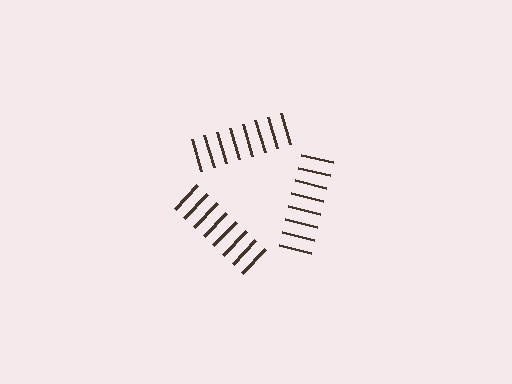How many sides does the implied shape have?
3 sides — the line-ends trace a triangle.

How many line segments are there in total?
24 — 8 along each of the 3 edges.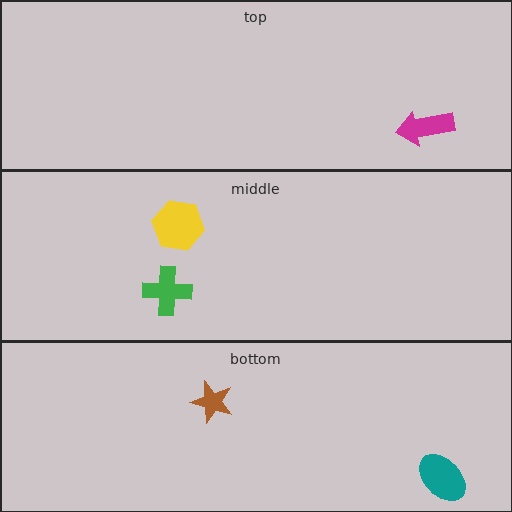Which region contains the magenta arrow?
The top region.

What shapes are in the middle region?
The green cross, the yellow hexagon.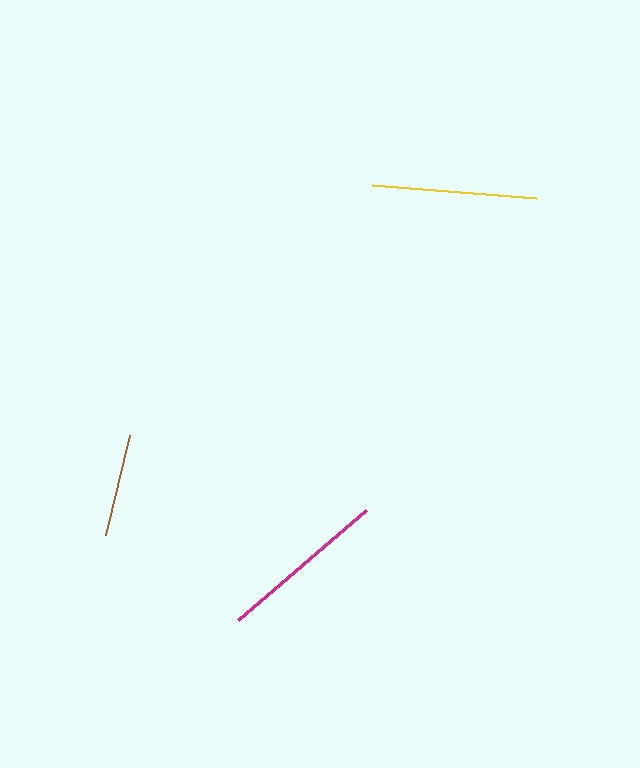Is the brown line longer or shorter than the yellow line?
The yellow line is longer than the brown line.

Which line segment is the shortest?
The brown line is the shortest at approximately 103 pixels.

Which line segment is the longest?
The magenta line is the longest at approximately 168 pixels.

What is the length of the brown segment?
The brown segment is approximately 103 pixels long.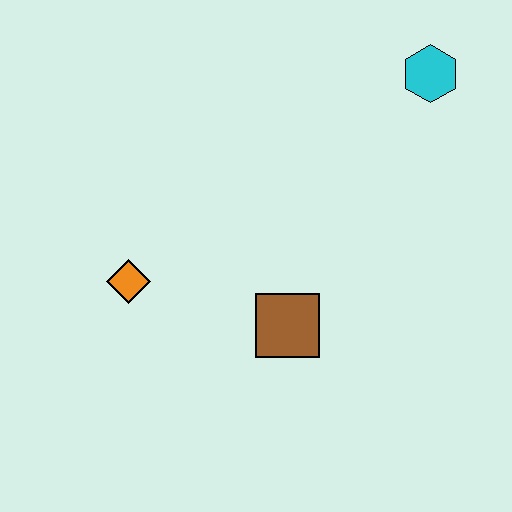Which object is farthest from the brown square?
The cyan hexagon is farthest from the brown square.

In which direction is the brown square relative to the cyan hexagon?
The brown square is below the cyan hexagon.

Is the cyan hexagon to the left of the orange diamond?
No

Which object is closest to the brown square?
The orange diamond is closest to the brown square.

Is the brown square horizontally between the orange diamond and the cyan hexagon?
Yes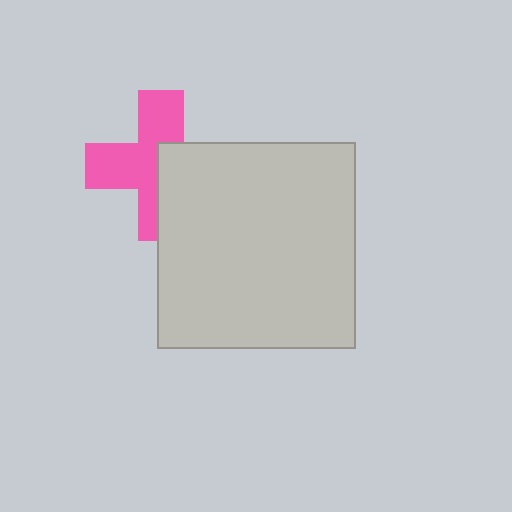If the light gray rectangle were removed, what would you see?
You would see the complete pink cross.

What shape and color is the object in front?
The object in front is a light gray rectangle.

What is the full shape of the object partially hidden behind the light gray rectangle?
The partially hidden object is a pink cross.